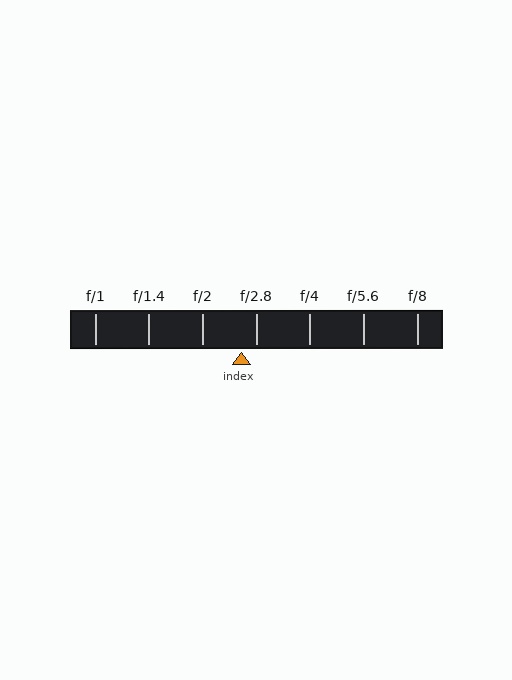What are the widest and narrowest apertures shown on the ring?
The widest aperture shown is f/1 and the narrowest is f/8.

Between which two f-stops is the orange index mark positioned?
The index mark is between f/2 and f/2.8.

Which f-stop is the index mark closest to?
The index mark is closest to f/2.8.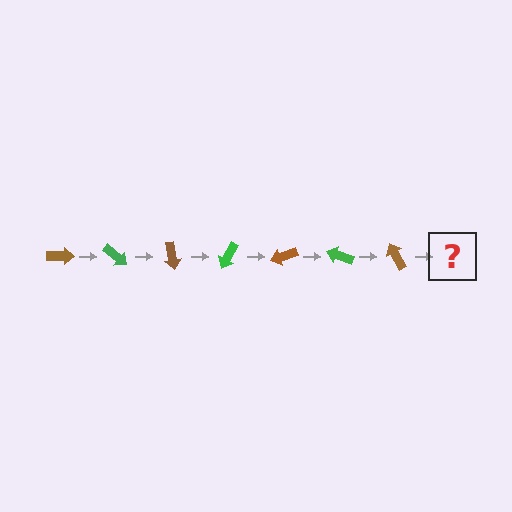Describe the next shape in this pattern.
It should be a green arrow, rotated 280 degrees from the start.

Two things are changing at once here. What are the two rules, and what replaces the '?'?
The two rules are that it rotates 40 degrees each step and the color cycles through brown and green. The '?' should be a green arrow, rotated 280 degrees from the start.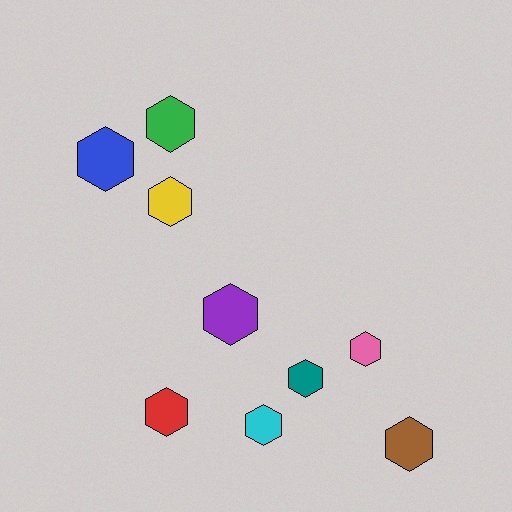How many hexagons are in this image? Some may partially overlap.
There are 9 hexagons.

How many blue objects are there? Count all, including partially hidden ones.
There is 1 blue object.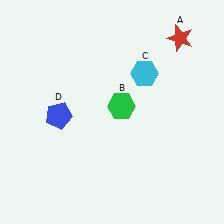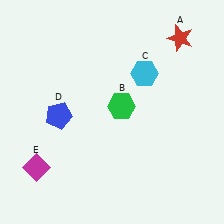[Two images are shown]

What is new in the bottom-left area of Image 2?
A magenta diamond (E) was added in the bottom-left area of Image 2.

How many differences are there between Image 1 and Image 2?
There is 1 difference between the two images.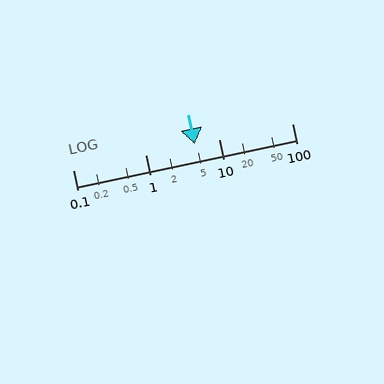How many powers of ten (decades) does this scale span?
The scale spans 3 decades, from 0.1 to 100.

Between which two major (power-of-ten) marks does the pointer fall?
The pointer is between 1 and 10.